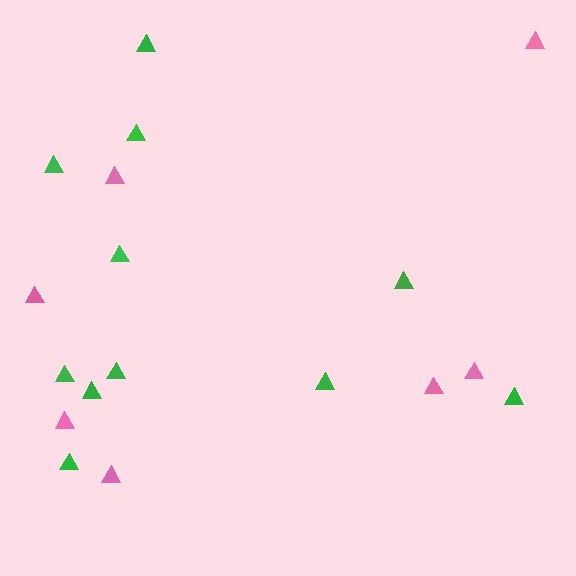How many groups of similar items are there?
There are 2 groups: one group of pink triangles (7) and one group of green triangles (11).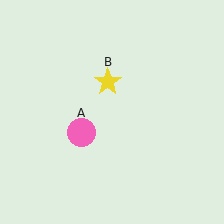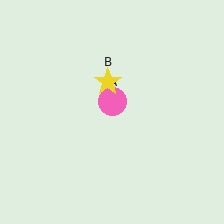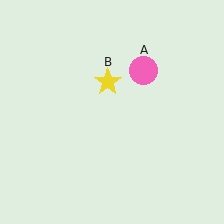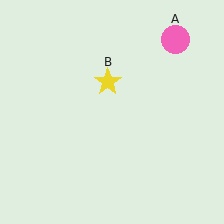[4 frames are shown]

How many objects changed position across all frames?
1 object changed position: pink circle (object A).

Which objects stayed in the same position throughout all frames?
Yellow star (object B) remained stationary.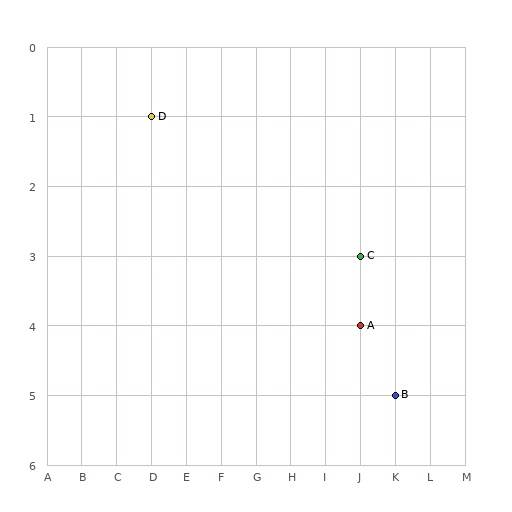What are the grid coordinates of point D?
Point D is at grid coordinates (D, 1).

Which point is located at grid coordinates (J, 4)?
Point A is at (J, 4).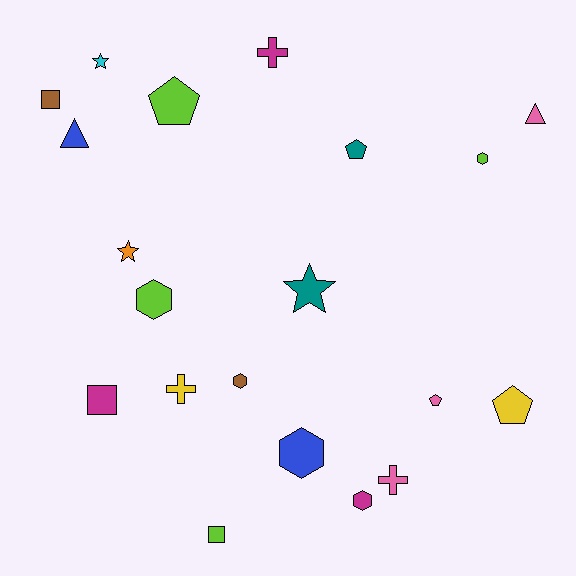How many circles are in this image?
There are no circles.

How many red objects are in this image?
There are no red objects.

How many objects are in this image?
There are 20 objects.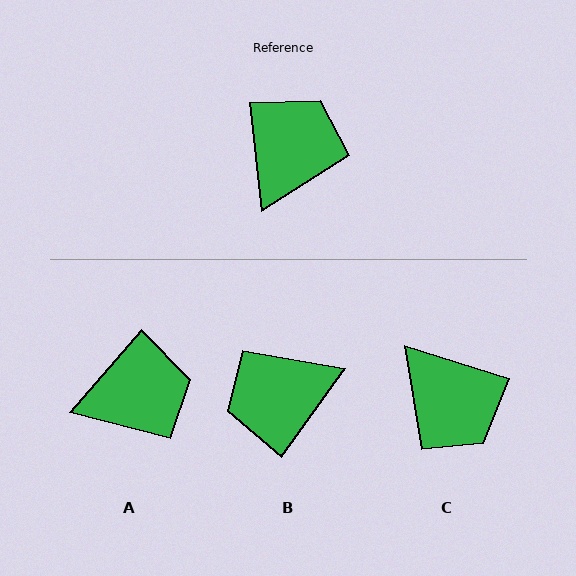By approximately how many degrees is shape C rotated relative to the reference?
Approximately 113 degrees clockwise.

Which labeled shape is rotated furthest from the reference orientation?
B, about 138 degrees away.